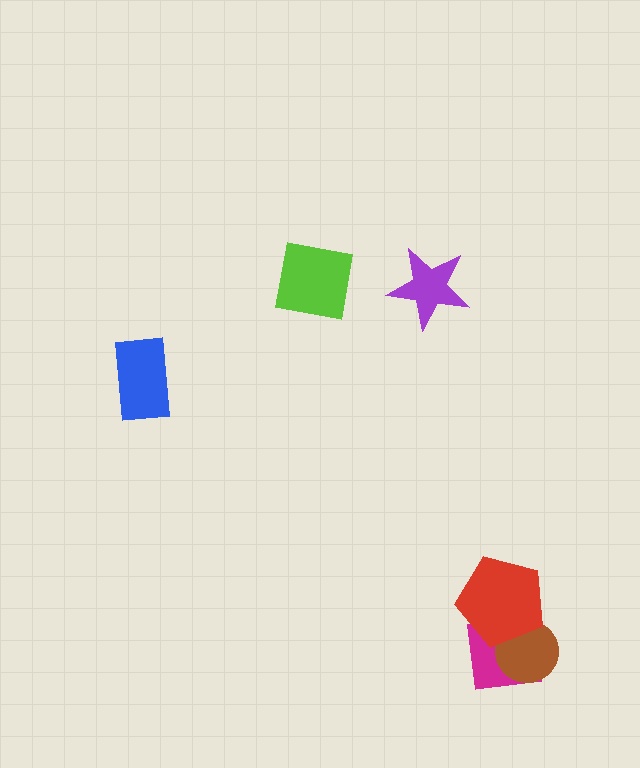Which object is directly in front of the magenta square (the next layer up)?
The brown circle is directly in front of the magenta square.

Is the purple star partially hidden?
No, no other shape covers it.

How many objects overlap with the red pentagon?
2 objects overlap with the red pentagon.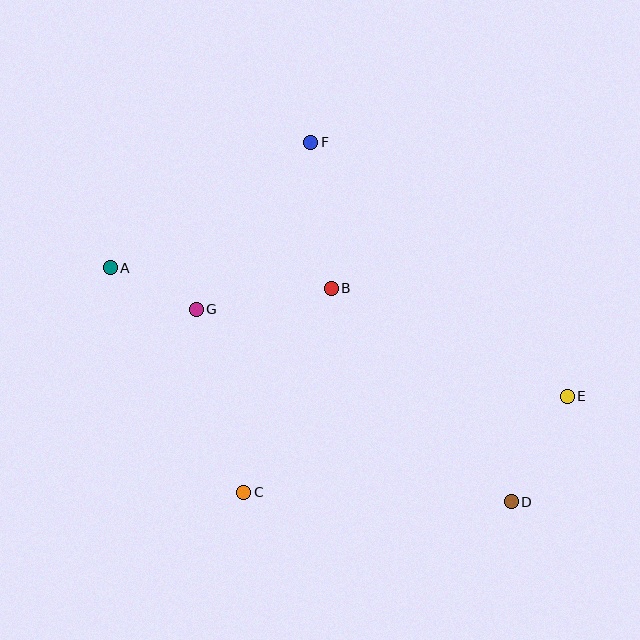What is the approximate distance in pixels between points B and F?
The distance between B and F is approximately 148 pixels.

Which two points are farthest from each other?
Points A and E are farthest from each other.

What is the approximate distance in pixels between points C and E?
The distance between C and E is approximately 337 pixels.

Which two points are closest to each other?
Points A and G are closest to each other.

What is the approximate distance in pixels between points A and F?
The distance between A and F is approximately 237 pixels.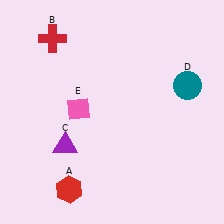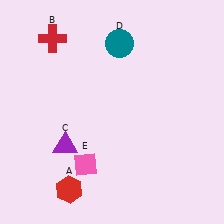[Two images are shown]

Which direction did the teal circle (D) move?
The teal circle (D) moved left.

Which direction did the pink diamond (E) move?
The pink diamond (E) moved down.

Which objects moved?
The objects that moved are: the teal circle (D), the pink diamond (E).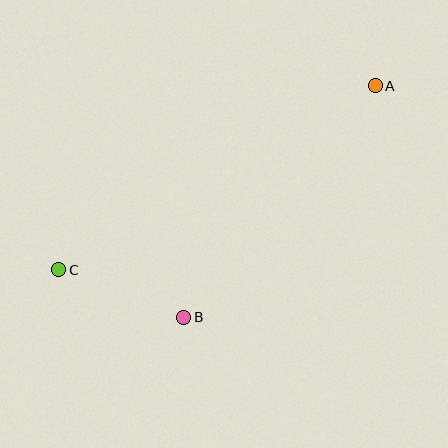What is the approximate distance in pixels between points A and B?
The distance between A and B is approximately 300 pixels.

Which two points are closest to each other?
Points B and C are closest to each other.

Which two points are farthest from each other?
Points A and C are farthest from each other.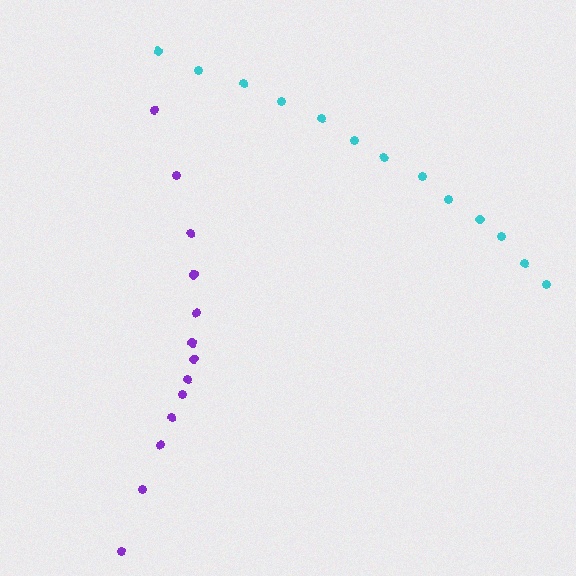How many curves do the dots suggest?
There are 2 distinct paths.